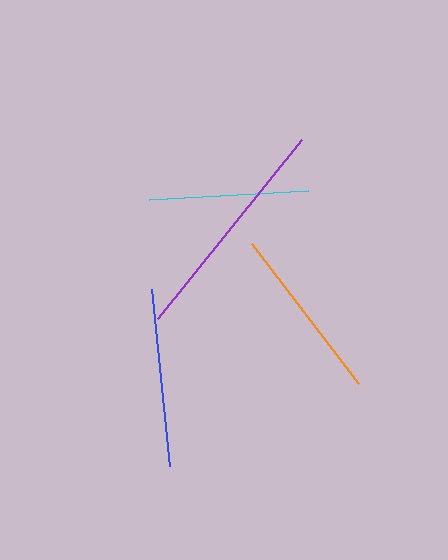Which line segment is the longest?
The purple line is the longest at approximately 230 pixels.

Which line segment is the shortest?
The cyan line is the shortest at approximately 159 pixels.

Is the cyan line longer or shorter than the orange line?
The orange line is longer than the cyan line.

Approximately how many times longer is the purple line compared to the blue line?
The purple line is approximately 1.3 times the length of the blue line.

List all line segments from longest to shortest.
From longest to shortest: purple, blue, orange, cyan.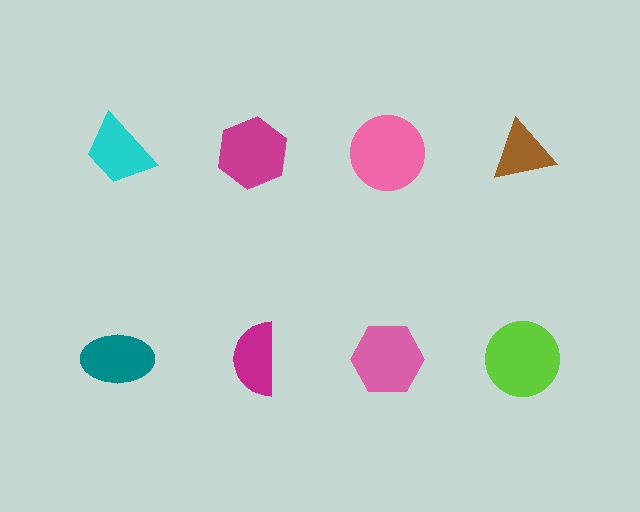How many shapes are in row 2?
4 shapes.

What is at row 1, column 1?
A cyan trapezoid.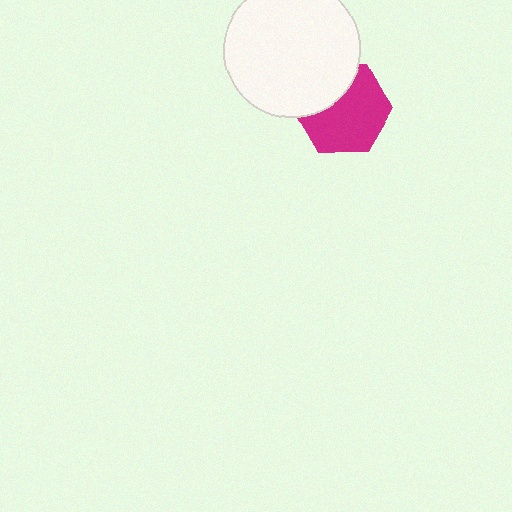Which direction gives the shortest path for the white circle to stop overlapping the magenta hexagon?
Moving up gives the shortest separation.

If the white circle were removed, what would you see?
You would see the complete magenta hexagon.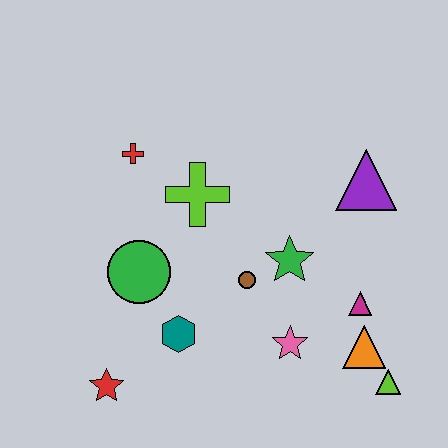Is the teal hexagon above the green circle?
No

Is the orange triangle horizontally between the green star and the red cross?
No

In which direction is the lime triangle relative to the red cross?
The lime triangle is to the right of the red cross.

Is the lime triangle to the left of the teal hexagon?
No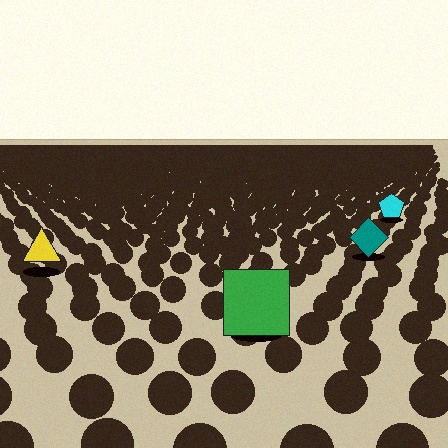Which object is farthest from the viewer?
The cyan pentagon is farthest from the viewer. It appears smaller and the ground texture around it is denser.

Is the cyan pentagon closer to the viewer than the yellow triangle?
No. The yellow triangle is closer — you can tell from the texture gradient: the ground texture is coarser near it.